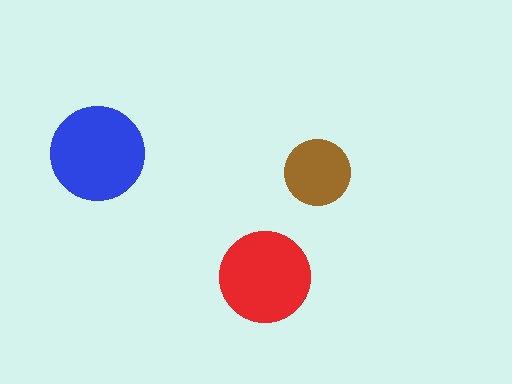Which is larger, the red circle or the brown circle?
The red one.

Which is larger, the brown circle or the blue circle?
The blue one.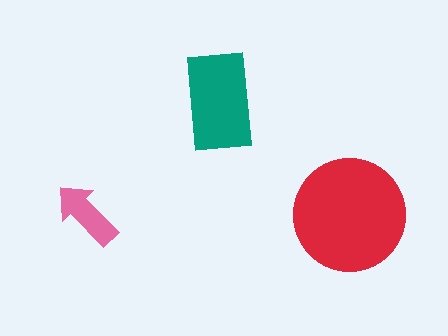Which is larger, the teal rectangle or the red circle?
The red circle.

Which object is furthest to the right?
The red circle is rightmost.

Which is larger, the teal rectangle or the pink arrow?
The teal rectangle.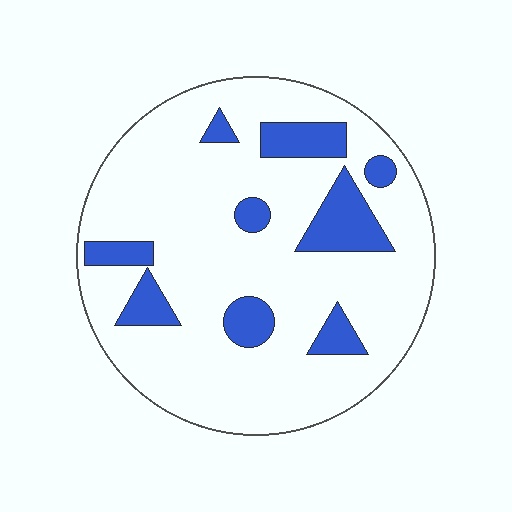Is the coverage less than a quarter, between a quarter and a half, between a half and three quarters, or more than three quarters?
Less than a quarter.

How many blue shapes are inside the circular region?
9.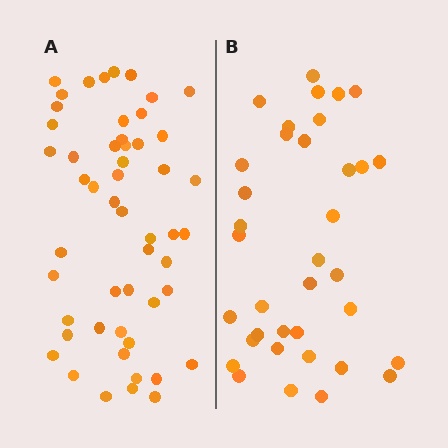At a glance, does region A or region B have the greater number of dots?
Region A (the left region) has more dots.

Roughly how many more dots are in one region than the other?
Region A has approximately 15 more dots than region B.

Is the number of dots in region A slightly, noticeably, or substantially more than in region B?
Region A has noticeably more, but not dramatically so. The ratio is roughly 1.4 to 1.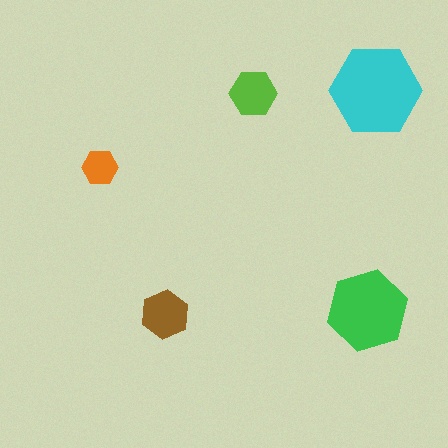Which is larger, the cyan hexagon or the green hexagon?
The cyan one.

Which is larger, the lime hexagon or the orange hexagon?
The lime one.